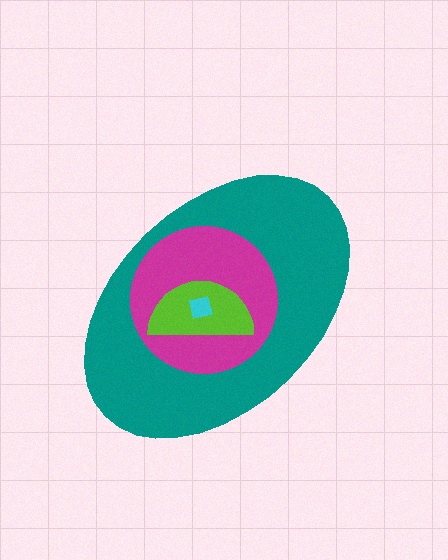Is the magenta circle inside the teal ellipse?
Yes.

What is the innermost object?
The cyan square.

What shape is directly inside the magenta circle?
The lime semicircle.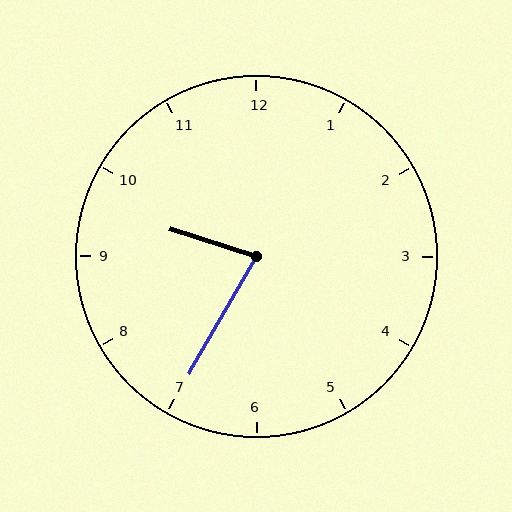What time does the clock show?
9:35.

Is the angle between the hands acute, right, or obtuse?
It is acute.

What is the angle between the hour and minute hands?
Approximately 78 degrees.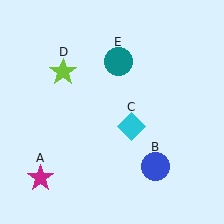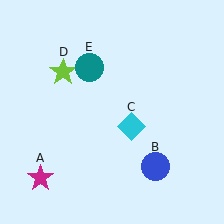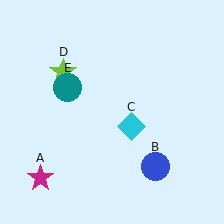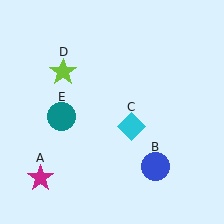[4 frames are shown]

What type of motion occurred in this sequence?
The teal circle (object E) rotated counterclockwise around the center of the scene.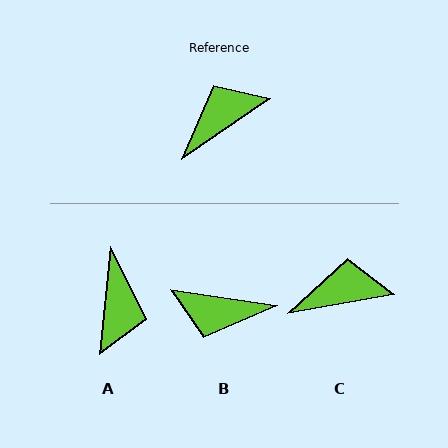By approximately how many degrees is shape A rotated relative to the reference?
Approximately 131 degrees clockwise.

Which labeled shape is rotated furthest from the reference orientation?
B, about 137 degrees away.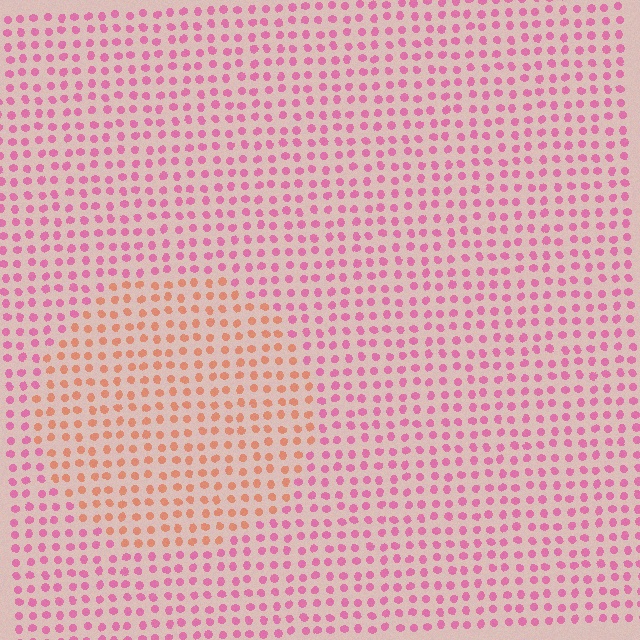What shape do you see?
I see a circle.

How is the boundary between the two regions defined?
The boundary is defined purely by a slight shift in hue (about 44 degrees). Spacing, size, and orientation are identical on both sides.